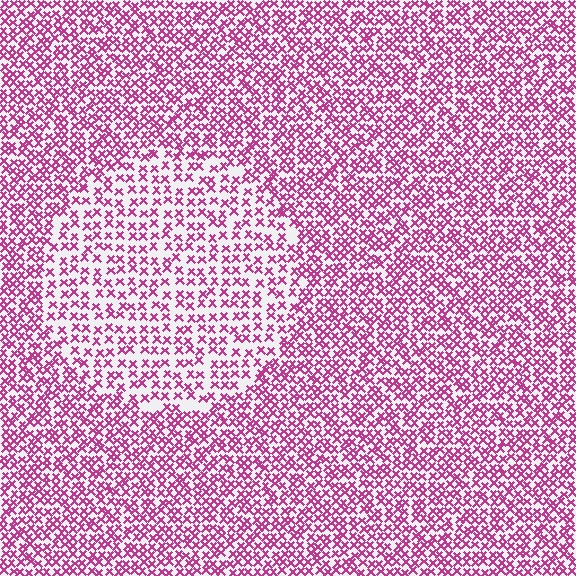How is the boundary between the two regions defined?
The boundary is defined by a change in element density (approximately 1.7x ratio). All elements are the same color, size, and shape.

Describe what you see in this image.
The image contains small magenta elements arranged at two different densities. A circle-shaped region is visible where the elements are less densely packed than the surrounding area.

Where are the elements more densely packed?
The elements are more densely packed outside the circle boundary.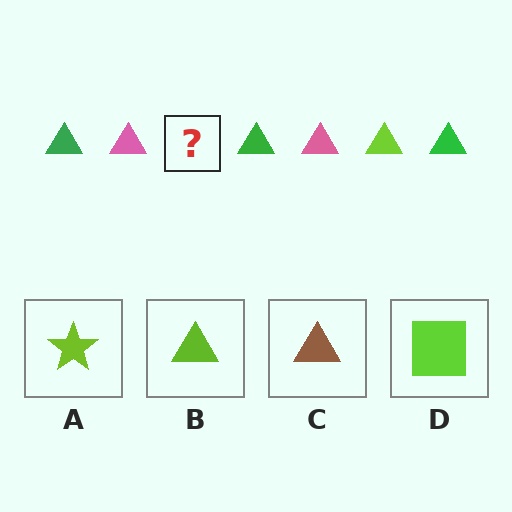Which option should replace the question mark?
Option B.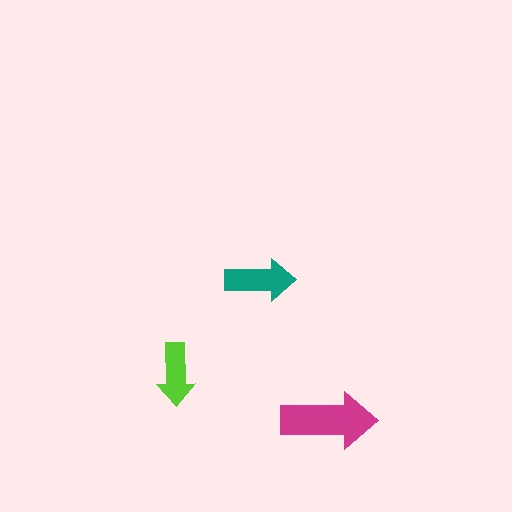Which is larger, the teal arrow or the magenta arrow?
The magenta one.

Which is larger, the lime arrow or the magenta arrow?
The magenta one.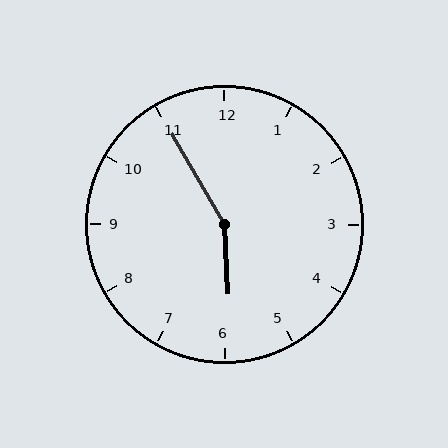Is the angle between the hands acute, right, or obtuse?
It is obtuse.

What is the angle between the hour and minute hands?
Approximately 152 degrees.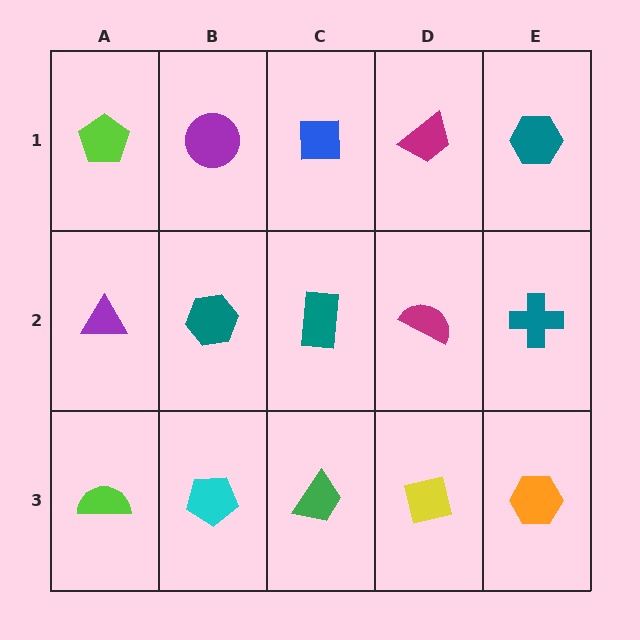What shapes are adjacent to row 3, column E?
A teal cross (row 2, column E), a yellow square (row 3, column D).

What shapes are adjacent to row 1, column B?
A teal hexagon (row 2, column B), a lime pentagon (row 1, column A), a blue square (row 1, column C).